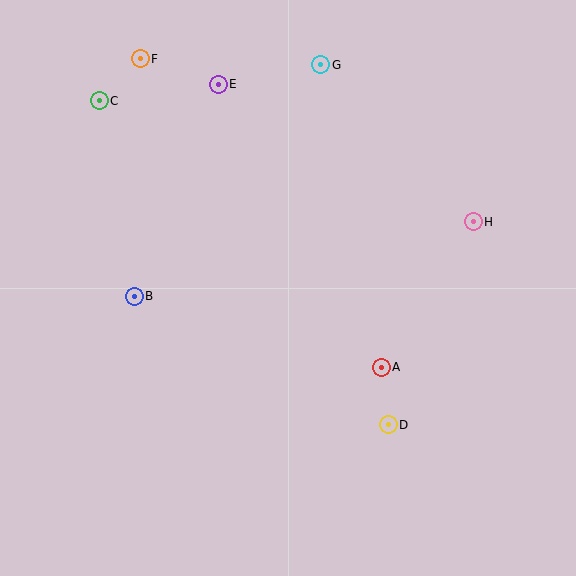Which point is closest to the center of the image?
Point A at (381, 367) is closest to the center.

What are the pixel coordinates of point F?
Point F is at (140, 59).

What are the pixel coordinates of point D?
Point D is at (388, 425).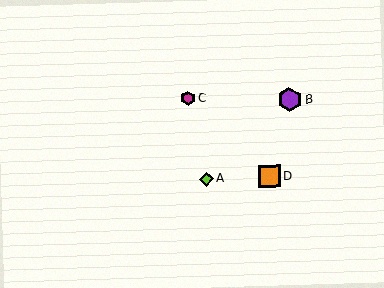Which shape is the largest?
The purple hexagon (labeled B) is the largest.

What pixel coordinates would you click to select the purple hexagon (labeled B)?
Click at (290, 100) to select the purple hexagon B.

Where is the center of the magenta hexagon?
The center of the magenta hexagon is at (188, 99).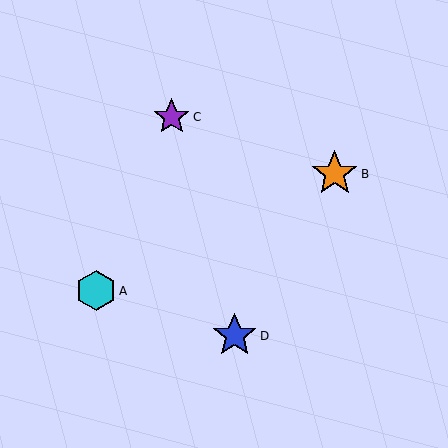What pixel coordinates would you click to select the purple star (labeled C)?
Click at (172, 117) to select the purple star C.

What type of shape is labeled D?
Shape D is a blue star.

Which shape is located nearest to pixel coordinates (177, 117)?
The purple star (labeled C) at (172, 117) is nearest to that location.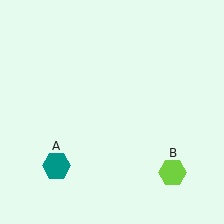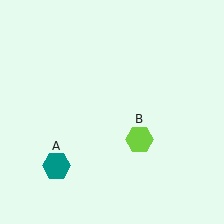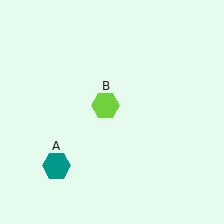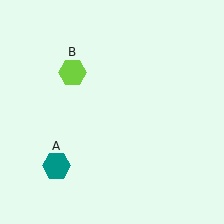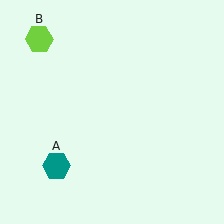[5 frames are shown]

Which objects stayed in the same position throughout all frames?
Teal hexagon (object A) remained stationary.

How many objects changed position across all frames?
1 object changed position: lime hexagon (object B).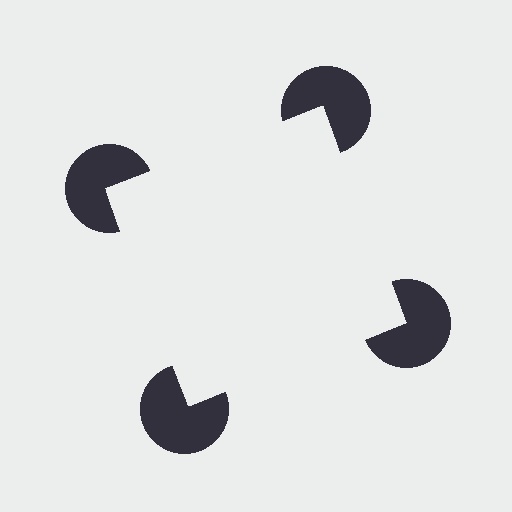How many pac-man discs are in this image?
There are 4 — one at each vertex of the illusory square.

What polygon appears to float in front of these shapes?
An illusory square — its edges are inferred from the aligned wedge cuts in the pac-man discs, not physically drawn.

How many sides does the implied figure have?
4 sides.